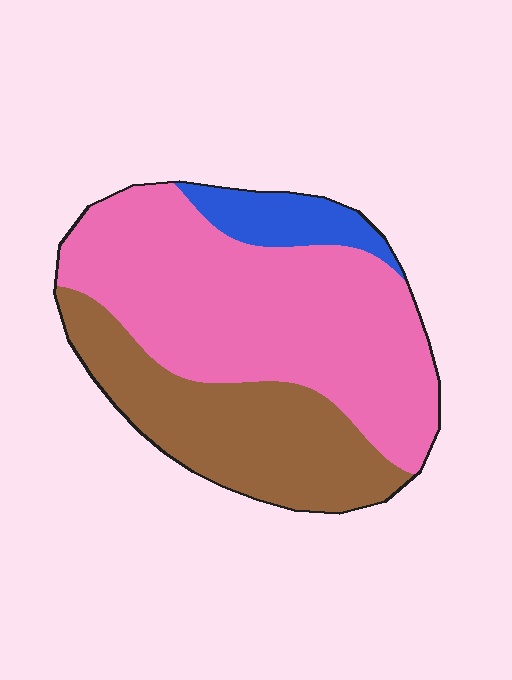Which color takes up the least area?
Blue, at roughly 10%.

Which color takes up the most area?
Pink, at roughly 60%.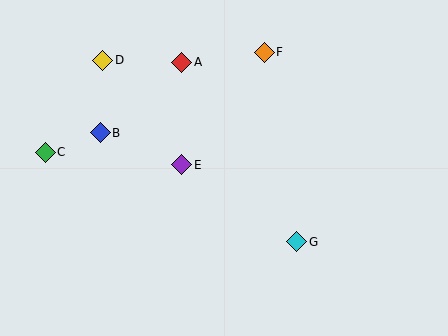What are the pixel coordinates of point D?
Point D is at (103, 60).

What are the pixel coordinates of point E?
Point E is at (182, 165).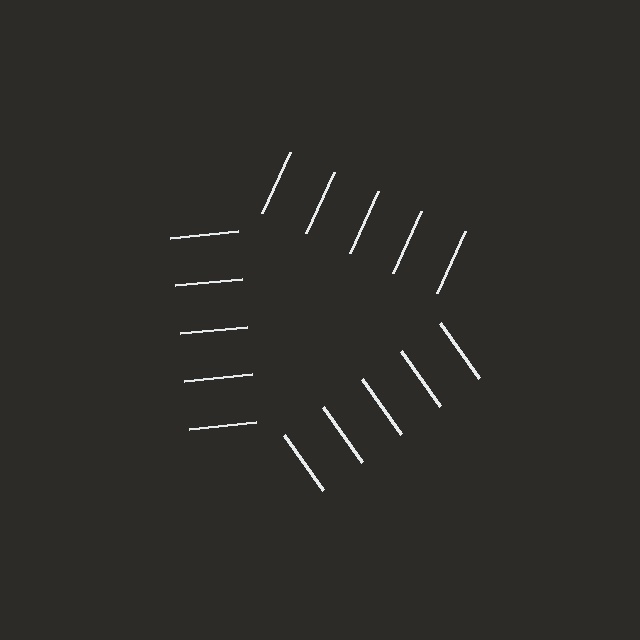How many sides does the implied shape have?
3 sides — the line-ends trace a triangle.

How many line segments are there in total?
15 — 5 along each of the 3 edges.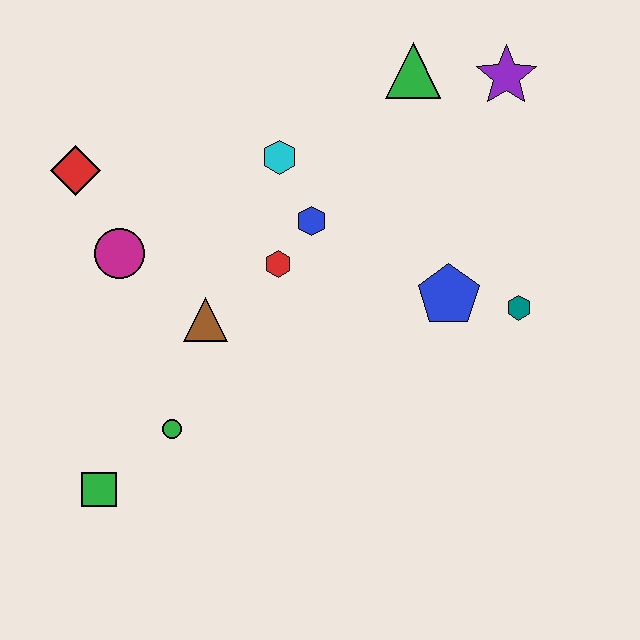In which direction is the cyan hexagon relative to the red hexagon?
The cyan hexagon is above the red hexagon.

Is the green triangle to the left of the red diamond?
No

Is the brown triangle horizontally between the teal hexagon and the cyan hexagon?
No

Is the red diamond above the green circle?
Yes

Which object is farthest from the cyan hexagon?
The green square is farthest from the cyan hexagon.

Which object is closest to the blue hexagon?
The red hexagon is closest to the blue hexagon.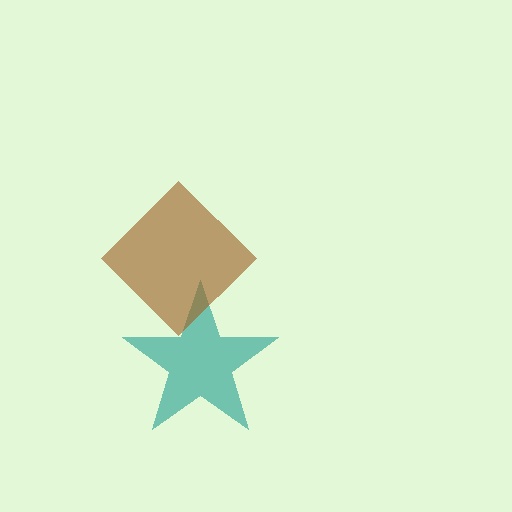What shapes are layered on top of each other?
The layered shapes are: a teal star, a brown diamond.